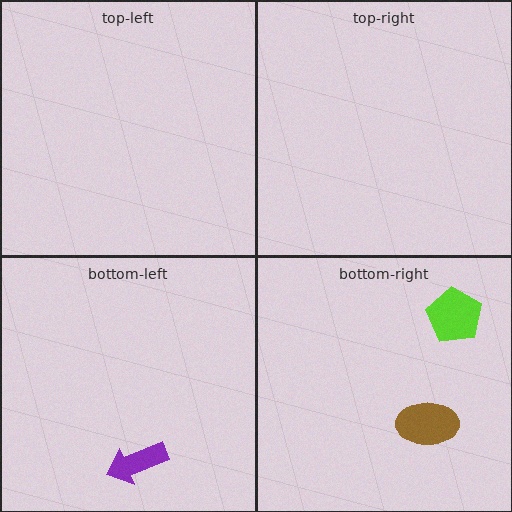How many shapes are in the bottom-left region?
1.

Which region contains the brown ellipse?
The bottom-right region.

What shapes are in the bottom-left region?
The purple arrow.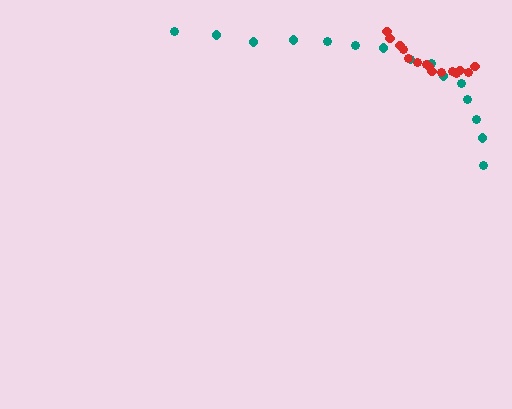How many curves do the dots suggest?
There are 2 distinct paths.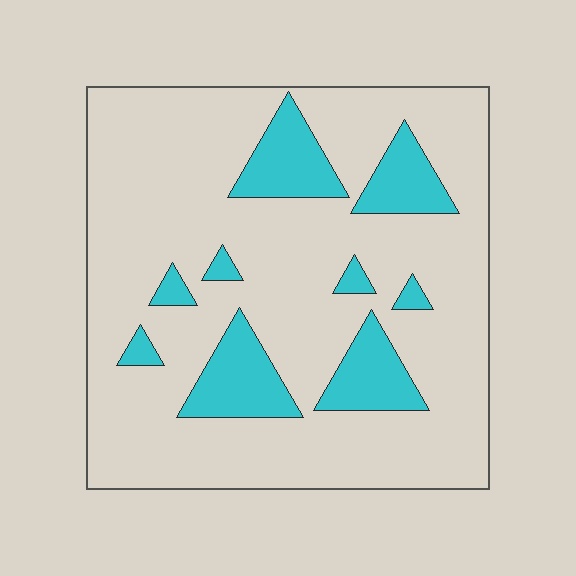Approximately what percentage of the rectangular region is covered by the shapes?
Approximately 20%.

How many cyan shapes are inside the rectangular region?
9.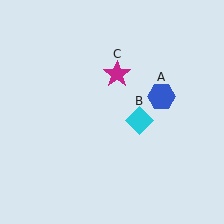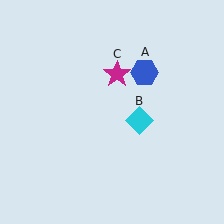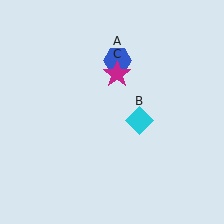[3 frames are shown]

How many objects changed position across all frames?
1 object changed position: blue hexagon (object A).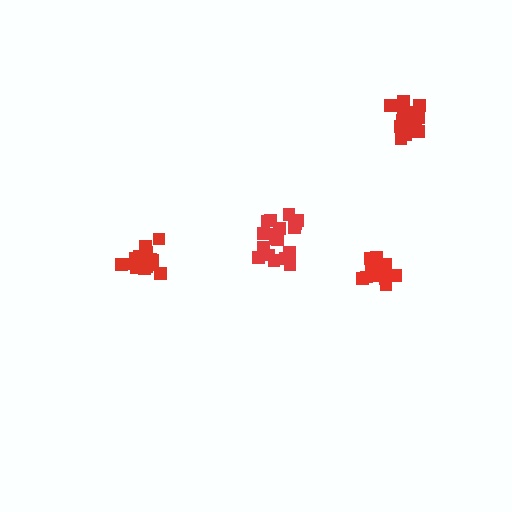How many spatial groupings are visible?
There are 4 spatial groupings.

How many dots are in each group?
Group 1: 18 dots, Group 2: 15 dots, Group 3: 19 dots, Group 4: 21 dots (73 total).